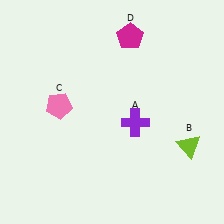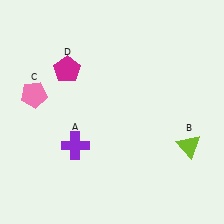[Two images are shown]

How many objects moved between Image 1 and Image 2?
3 objects moved between the two images.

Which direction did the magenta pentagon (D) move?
The magenta pentagon (D) moved left.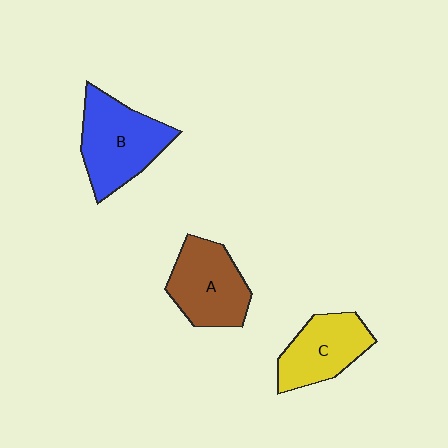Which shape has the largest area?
Shape B (blue).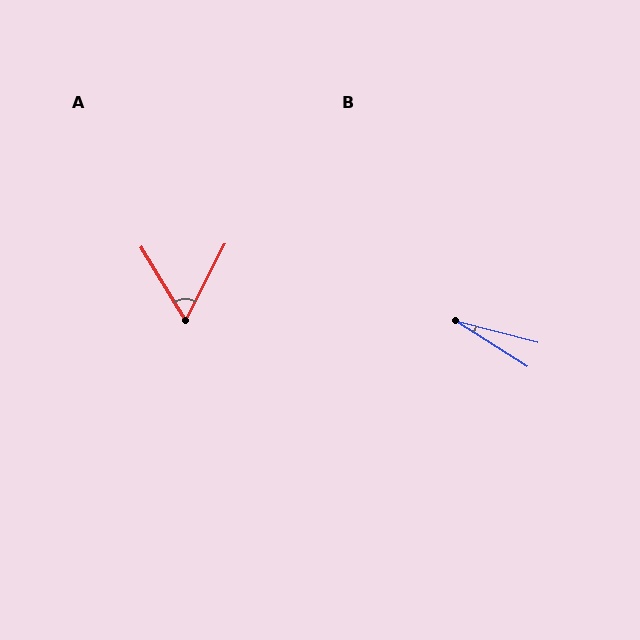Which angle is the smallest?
B, at approximately 18 degrees.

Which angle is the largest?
A, at approximately 59 degrees.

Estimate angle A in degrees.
Approximately 59 degrees.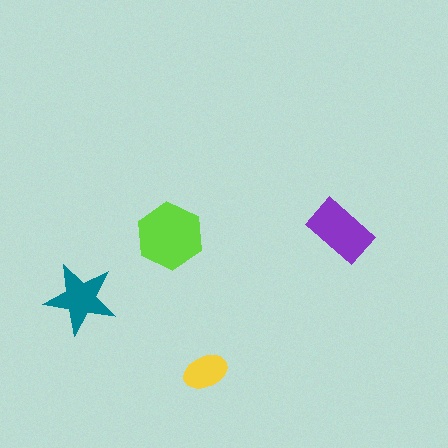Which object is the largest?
The lime hexagon.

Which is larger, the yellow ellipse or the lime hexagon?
The lime hexagon.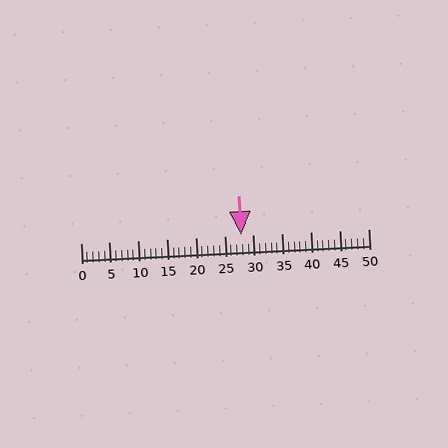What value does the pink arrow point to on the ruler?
The pink arrow points to approximately 28.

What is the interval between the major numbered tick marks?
The major tick marks are spaced 5 units apart.